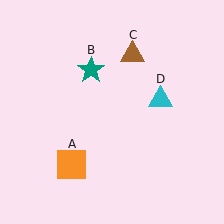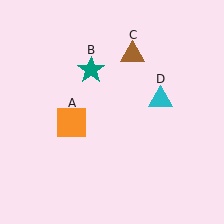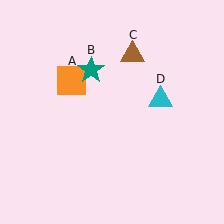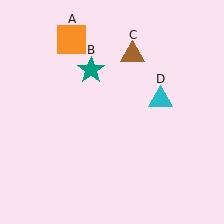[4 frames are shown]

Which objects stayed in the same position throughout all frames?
Teal star (object B) and brown triangle (object C) and cyan triangle (object D) remained stationary.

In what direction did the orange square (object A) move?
The orange square (object A) moved up.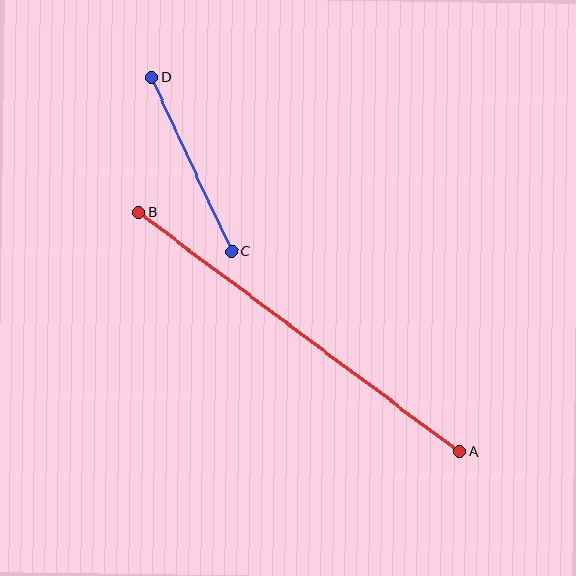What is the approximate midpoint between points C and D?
The midpoint is at approximately (192, 164) pixels.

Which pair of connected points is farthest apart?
Points A and B are farthest apart.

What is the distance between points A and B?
The distance is approximately 400 pixels.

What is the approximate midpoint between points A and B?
The midpoint is at approximately (299, 332) pixels.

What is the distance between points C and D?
The distance is approximately 192 pixels.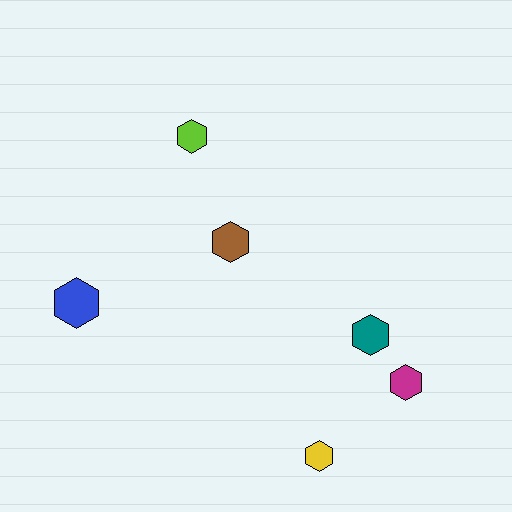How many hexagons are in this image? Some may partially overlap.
There are 6 hexagons.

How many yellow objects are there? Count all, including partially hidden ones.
There is 1 yellow object.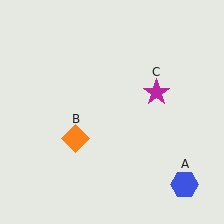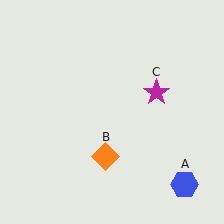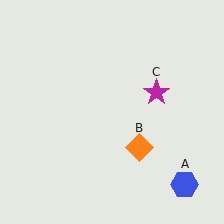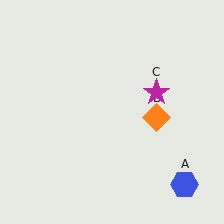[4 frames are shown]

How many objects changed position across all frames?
1 object changed position: orange diamond (object B).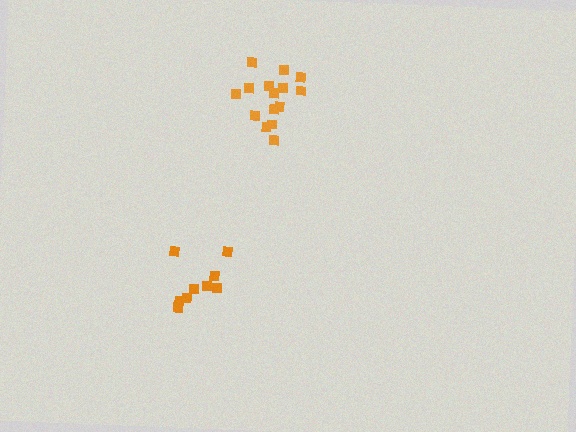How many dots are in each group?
Group 1: 9 dots, Group 2: 15 dots (24 total).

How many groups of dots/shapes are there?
There are 2 groups.